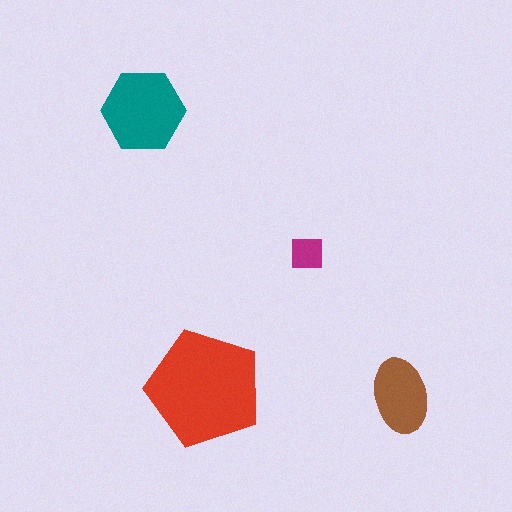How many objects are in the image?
There are 4 objects in the image.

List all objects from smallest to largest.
The magenta square, the brown ellipse, the teal hexagon, the red pentagon.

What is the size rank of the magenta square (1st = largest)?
4th.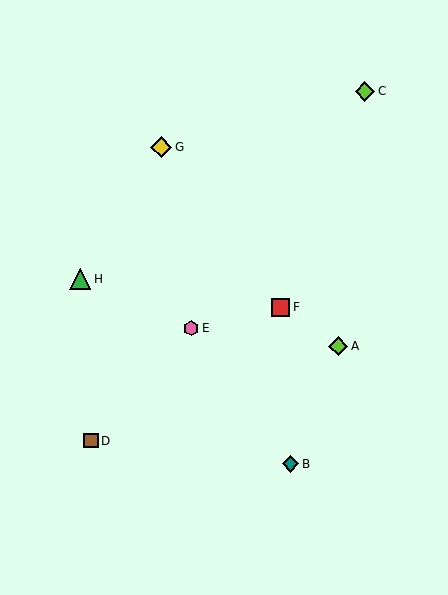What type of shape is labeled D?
Shape D is a brown square.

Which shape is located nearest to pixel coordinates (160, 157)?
The yellow diamond (labeled G) at (161, 147) is nearest to that location.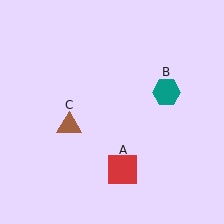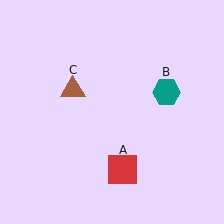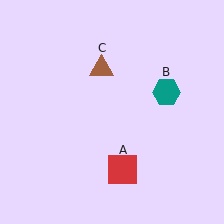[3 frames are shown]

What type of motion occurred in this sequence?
The brown triangle (object C) rotated clockwise around the center of the scene.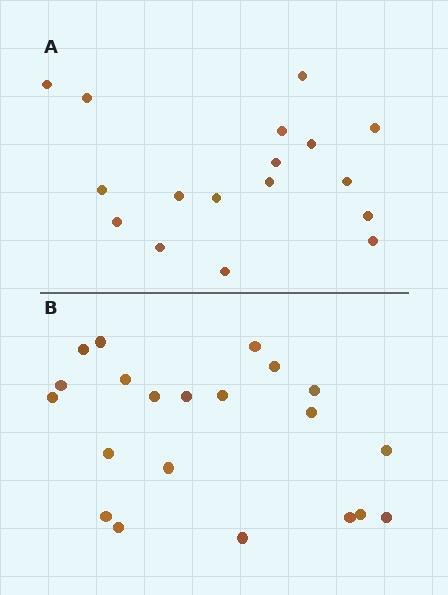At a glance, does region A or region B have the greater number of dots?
Region B (the bottom region) has more dots.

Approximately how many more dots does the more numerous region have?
Region B has about 4 more dots than region A.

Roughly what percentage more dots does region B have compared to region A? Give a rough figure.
About 25% more.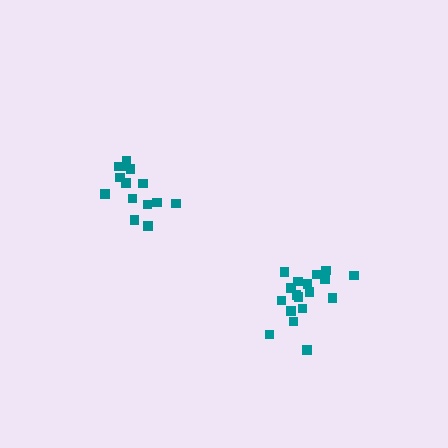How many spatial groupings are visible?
There are 2 spatial groupings.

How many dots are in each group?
Group 1: 18 dots, Group 2: 14 dots (32 total).